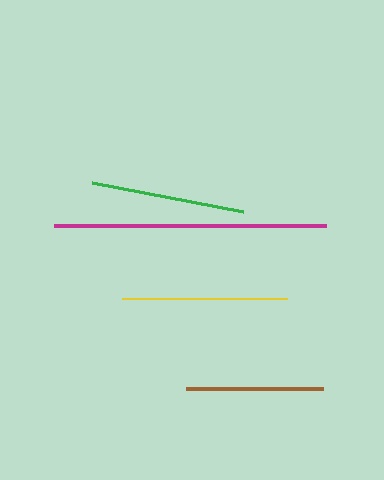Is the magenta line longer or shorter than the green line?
The magenta line is longer than the green line.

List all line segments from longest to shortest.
From longest to shortest: magenta, yellow, green, brown.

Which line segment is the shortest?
The brown line is the shortest at approximately 137 pixels.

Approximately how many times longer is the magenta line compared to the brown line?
The magenta line is approximately 2.0 times the length of the brown line.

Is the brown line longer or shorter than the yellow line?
The yellow line is longer than the brown line.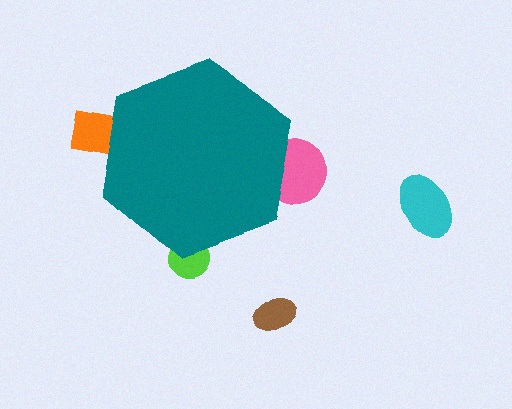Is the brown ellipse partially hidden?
No, the brown ellipse is fully visible.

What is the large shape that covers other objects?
A teal hexagon.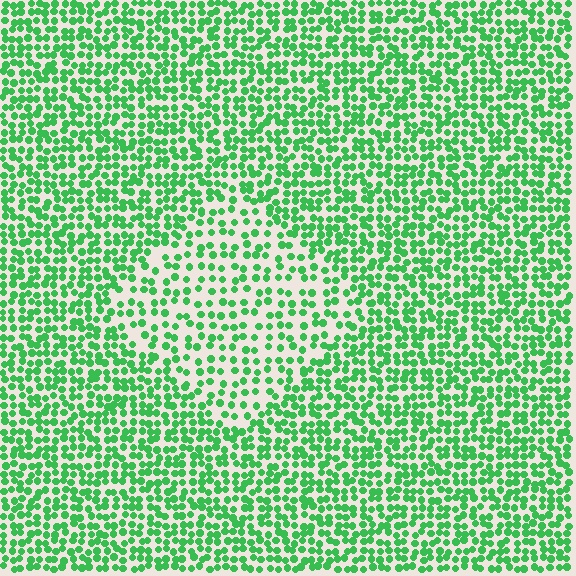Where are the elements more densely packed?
The elements are more densely packed outside the diamond boundary.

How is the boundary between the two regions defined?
The boundary is defined by a change in element density (approximately 1.8x ratio). All elements are the same color, size, and shape.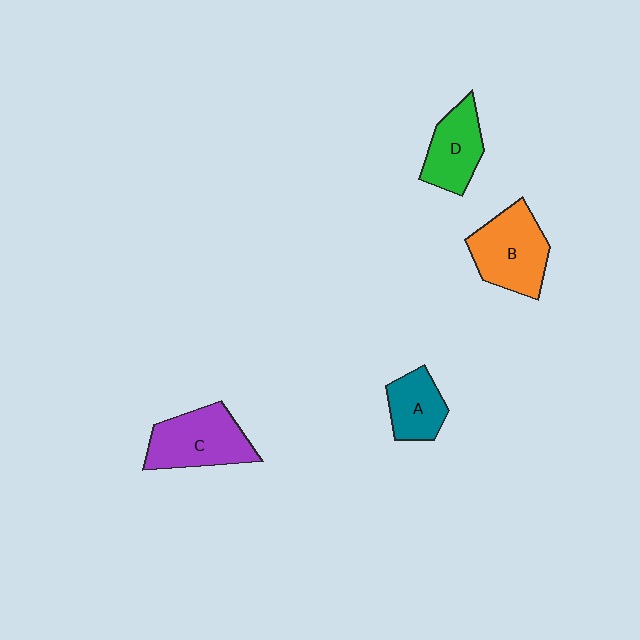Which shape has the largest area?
Shape B (orange).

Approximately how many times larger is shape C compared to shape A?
Approximately 1.6 times.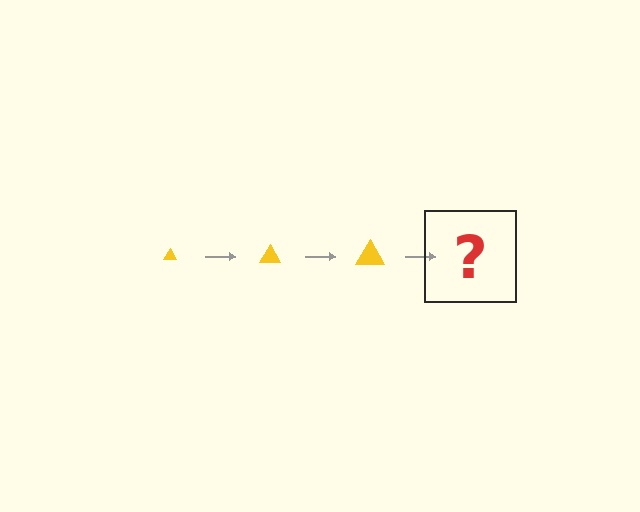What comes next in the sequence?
The next element should be a yellow triangle, larger than the previous one.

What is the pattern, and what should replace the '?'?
The pattern is that the triangle gets progressively larger each step. The '?' should be a yellow triangle, larger than the previous one.